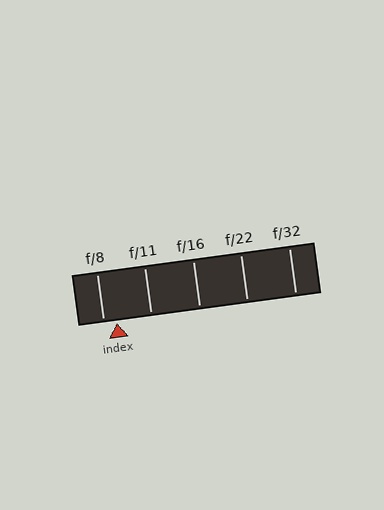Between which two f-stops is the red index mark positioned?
The index mark is between f/8 and f/11.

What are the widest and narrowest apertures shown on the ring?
The widest aperture shown is f/8 and the narrowest is f/32.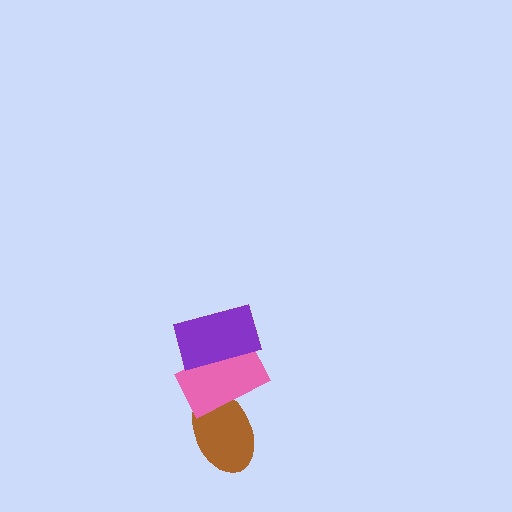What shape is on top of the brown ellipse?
The pink rectangle is on top of the brown ellipse.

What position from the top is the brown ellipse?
The brown ellipse is 3rd from the top.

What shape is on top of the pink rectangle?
The purple rectangle is on top of the pink rectangle.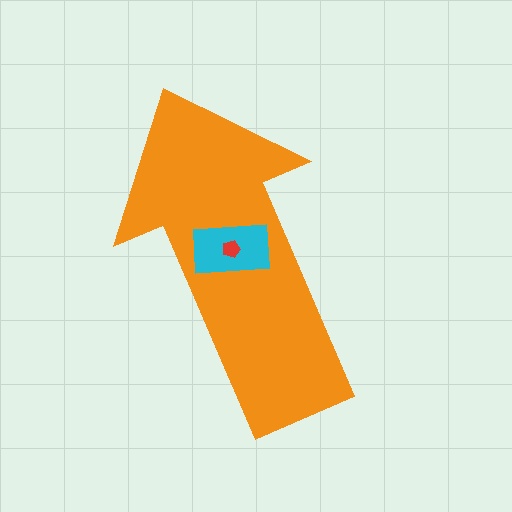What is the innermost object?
The red pentagon.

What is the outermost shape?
The orange arrow.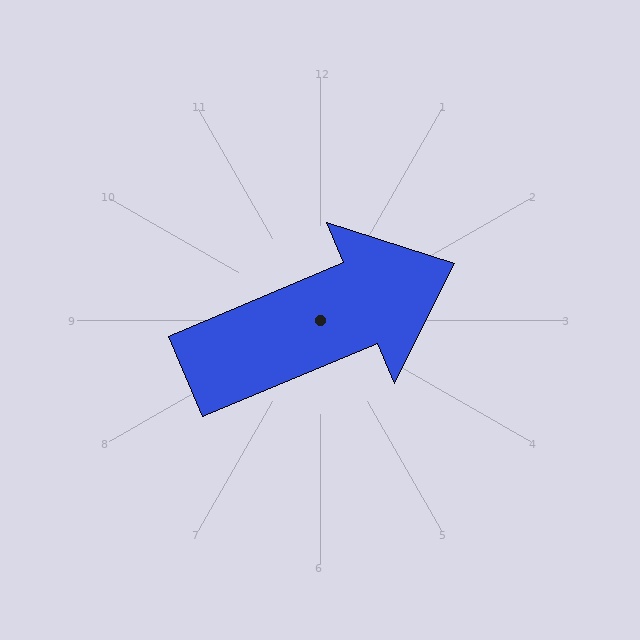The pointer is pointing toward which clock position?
Roughly 2 o'clock.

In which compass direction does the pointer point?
Northeast.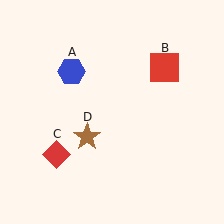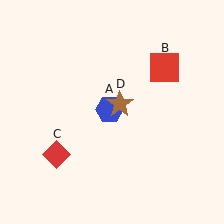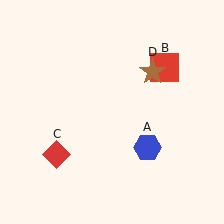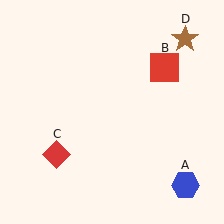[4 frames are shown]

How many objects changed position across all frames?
2 objects changed position: blue hexagon (object A), brown star (object D).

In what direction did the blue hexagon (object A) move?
The blue hexagon (object A) moved down and to the right.